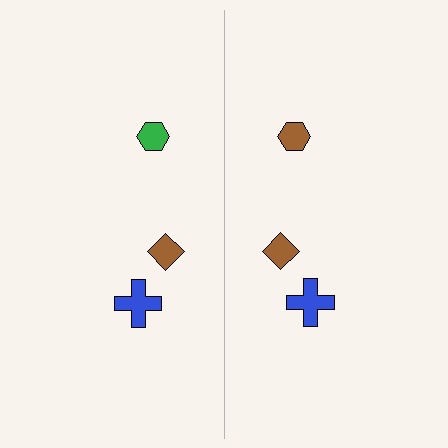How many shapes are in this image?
There are 6 shapes in this image.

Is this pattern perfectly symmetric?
No, the pattern is not perfectly symmetric. The brown hexagon on the right side breaks the symmetry — its mirror counterpart is green.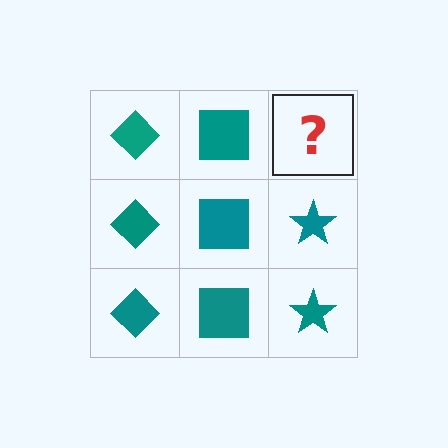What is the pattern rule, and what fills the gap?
The rule is that each column has a consistent shape. The gap should be filled with a teal star.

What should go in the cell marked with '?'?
The missing cell should contain a teal star.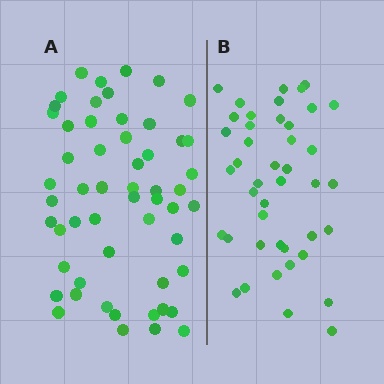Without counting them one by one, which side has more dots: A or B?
Region A (the left region) has more dots.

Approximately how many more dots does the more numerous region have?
Region A has roughly 12 or so more dots than region B.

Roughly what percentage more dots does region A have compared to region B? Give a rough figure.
About 30% more.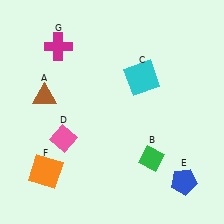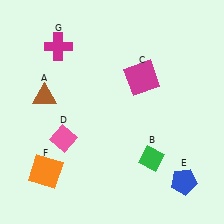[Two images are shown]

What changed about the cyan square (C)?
In Image 1, C is cyan. In Image 2, it changed to magenta.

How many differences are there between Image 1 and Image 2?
There is 1 difference between the two images.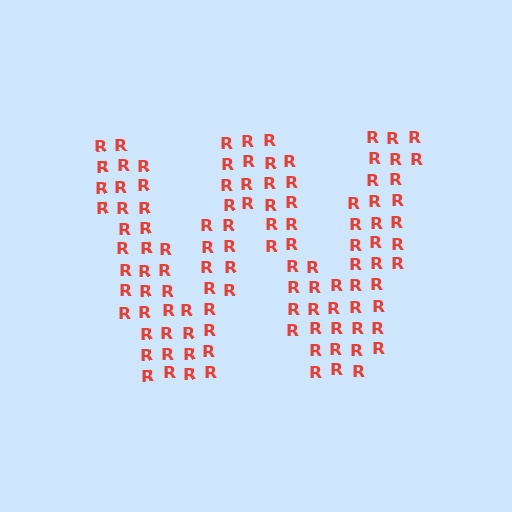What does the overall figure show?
The overall figure shows the letter W.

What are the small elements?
The small elements are letter R's.